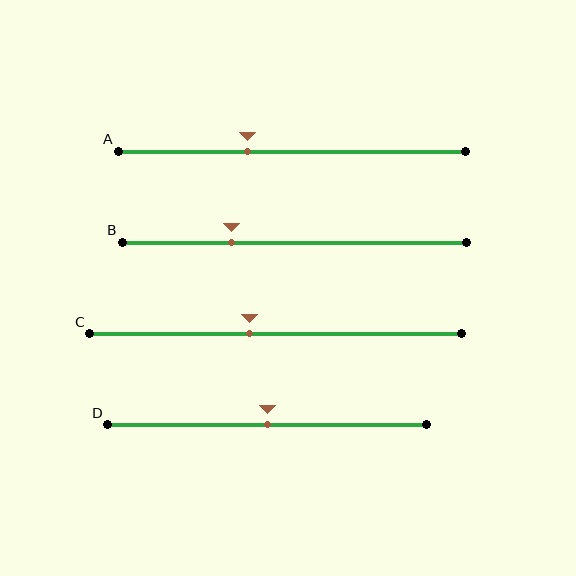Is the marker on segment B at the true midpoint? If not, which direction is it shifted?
No, the marker on segment B is shifted to the left by about 18% of the segment length.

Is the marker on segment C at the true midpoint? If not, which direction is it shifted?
No, the marker on segment C is shifted to the left by about 7% of the segment length.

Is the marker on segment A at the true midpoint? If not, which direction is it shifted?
No, the marker on segment A is shifted to the left by about 13% of the segment length.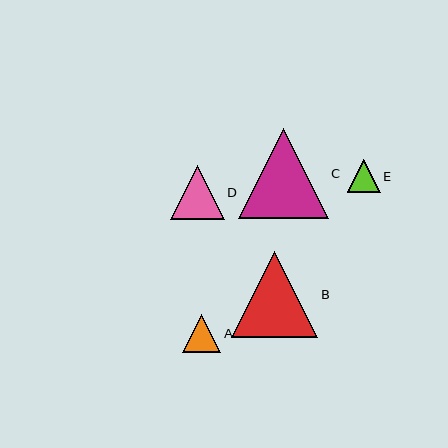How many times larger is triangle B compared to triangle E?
Triangle B is approximately 2.7 times the size of triangle E.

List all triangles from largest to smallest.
From largest to smallest: C, B, D, A, E.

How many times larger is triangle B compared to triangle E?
Triangle B is approximately 2.7 times the size of triangle E.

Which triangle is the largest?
Triangle C is the largest with a size of approximately 90 pixels.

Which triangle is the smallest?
Triangle E is the smallest with a size of approximately 32 pixels.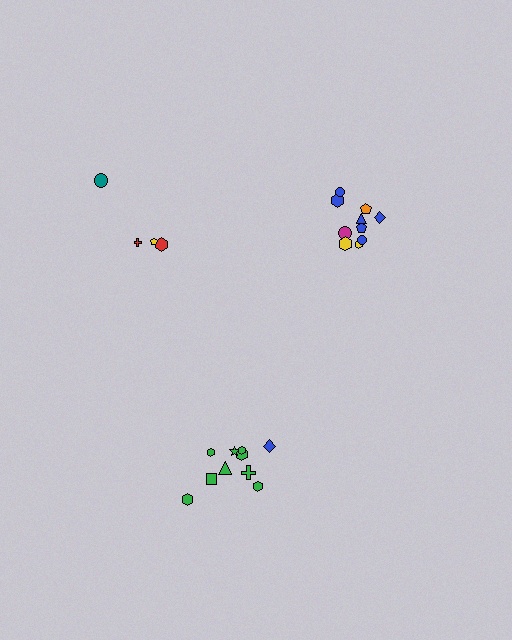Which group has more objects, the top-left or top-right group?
The top-right group.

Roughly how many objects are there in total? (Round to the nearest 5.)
Roughly 25 objects in total.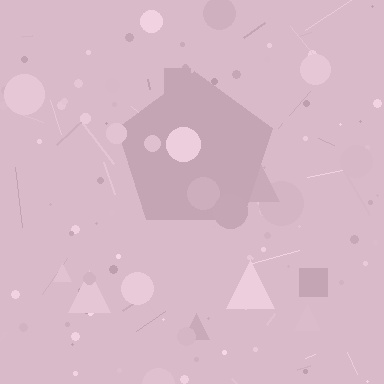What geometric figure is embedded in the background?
A pentagon is embedded in the background.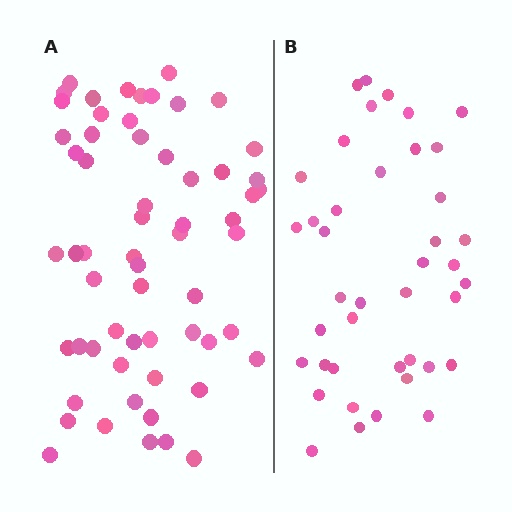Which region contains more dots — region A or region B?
Region A (the left region) has more dots.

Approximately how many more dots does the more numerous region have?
Region A has approximately 20 more dots than region B.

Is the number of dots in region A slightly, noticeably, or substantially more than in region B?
Region A has substantially more. The ratio is roughly 1.5 to 1.